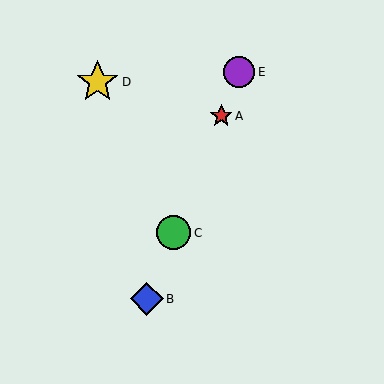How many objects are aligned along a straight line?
4 objects (A, B, C, E) are aligned along a straight line.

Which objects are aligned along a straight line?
Objects A, B, C, E are aligned along a straight line.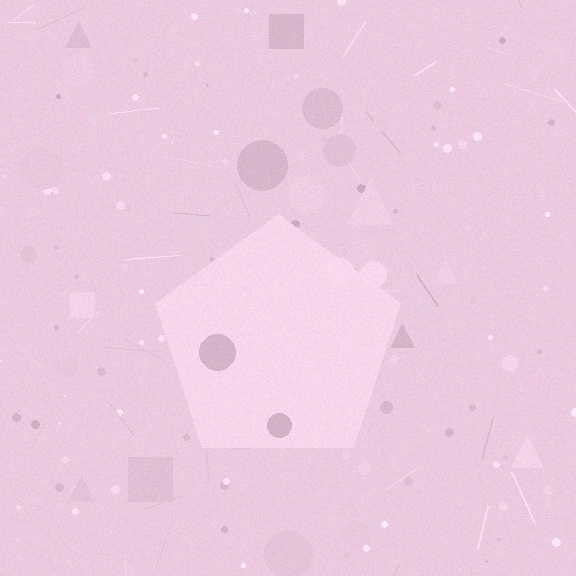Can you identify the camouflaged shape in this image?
The camouflaged shape is a pentagon.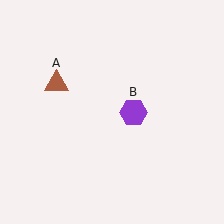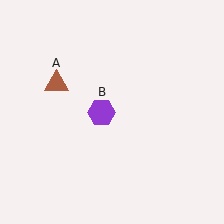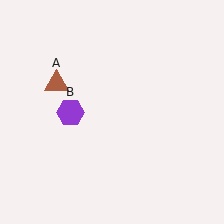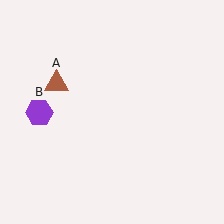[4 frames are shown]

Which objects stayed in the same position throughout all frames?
Brown triangle (object A) remained stationary.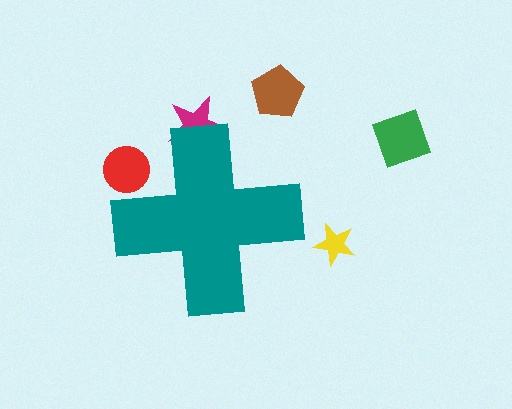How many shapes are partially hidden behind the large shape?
2 shapes are partially hidden.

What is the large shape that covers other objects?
A teal cross.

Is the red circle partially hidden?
Yes, the red circle is partially hidden behind the teal cross.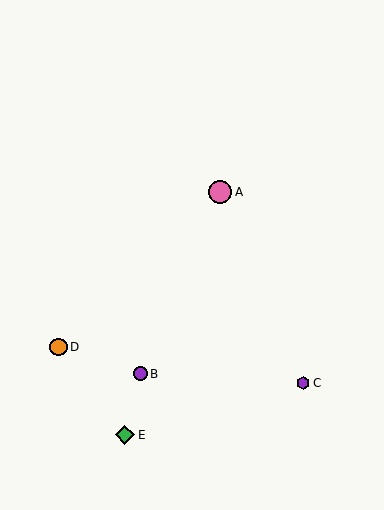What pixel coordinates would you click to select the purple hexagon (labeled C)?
Click at (303, 383) to select the purple hexagon C.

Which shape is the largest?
The pink circle (labeled A) is the largest.